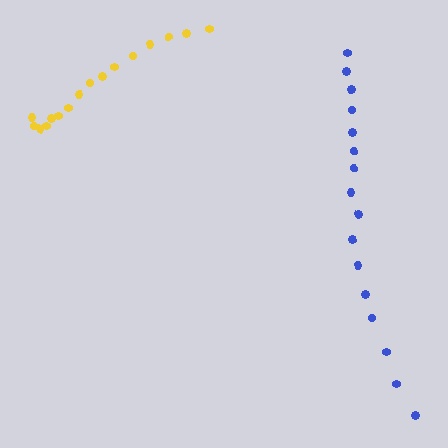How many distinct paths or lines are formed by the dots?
There are 2 distinct paths.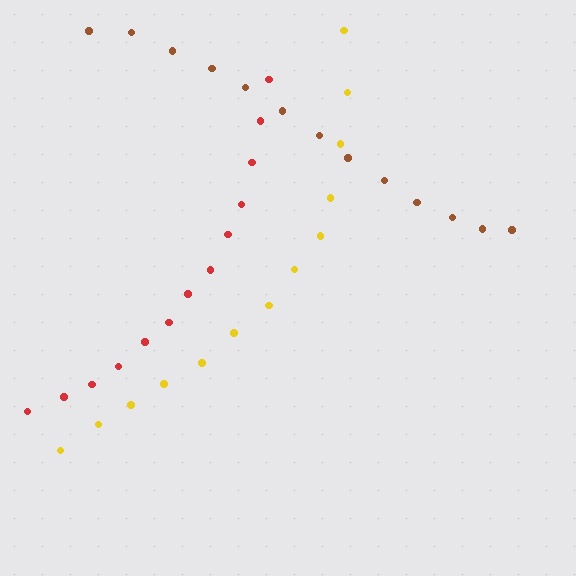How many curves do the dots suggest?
There are 3 distinct paths.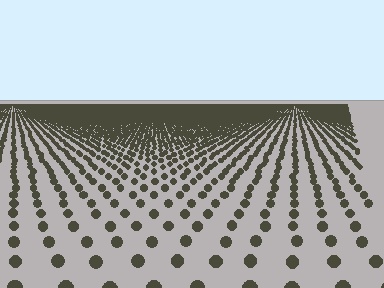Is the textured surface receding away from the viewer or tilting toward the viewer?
The surface is receding away from the viewer. Texture elements get smaller and denser toward the top.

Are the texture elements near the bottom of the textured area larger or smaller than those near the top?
Larger. Near the bottom, elements are closer to the viewer and appear at a bigger on-screen size.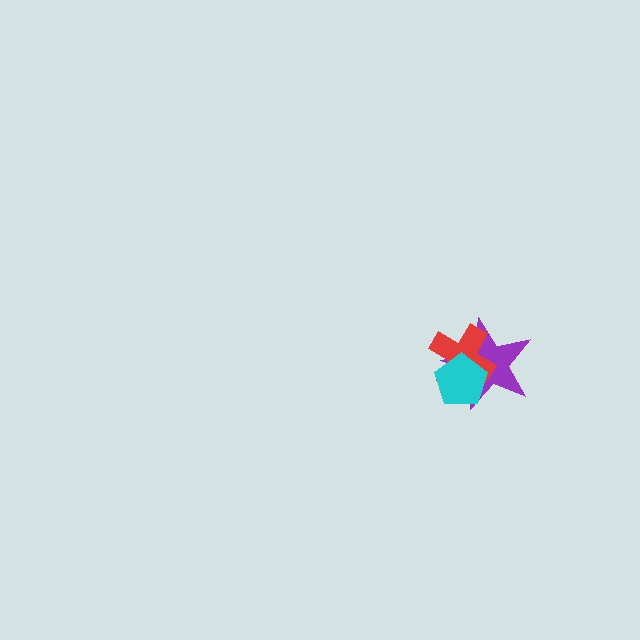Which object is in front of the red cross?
The cyan pentagon is in front of the red cross.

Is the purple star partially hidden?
Yes, it is partially covered by another shape.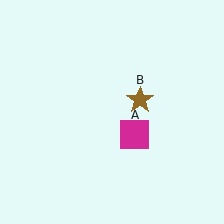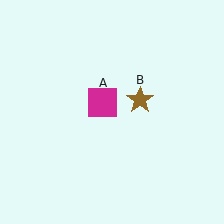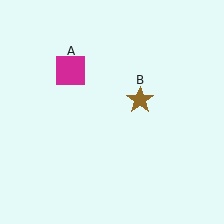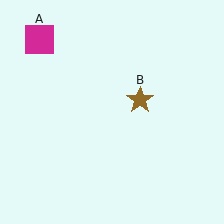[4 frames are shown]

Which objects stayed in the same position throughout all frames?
Brown star (object B) remained stationary.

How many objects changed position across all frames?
1 object changed position: magenta square (object A).